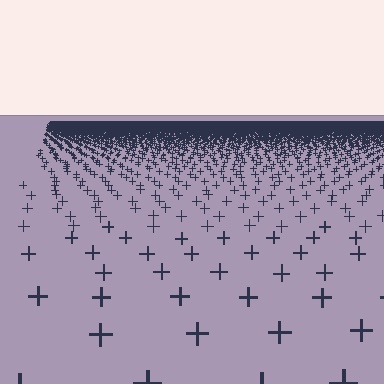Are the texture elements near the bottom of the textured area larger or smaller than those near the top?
Larger. Near the bottom, elements are closer to the viewer and appear at a bigger on-screen size.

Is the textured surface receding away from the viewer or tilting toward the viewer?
The surface is receding away from the viewer. Texture elements get smaller and denser toward the top.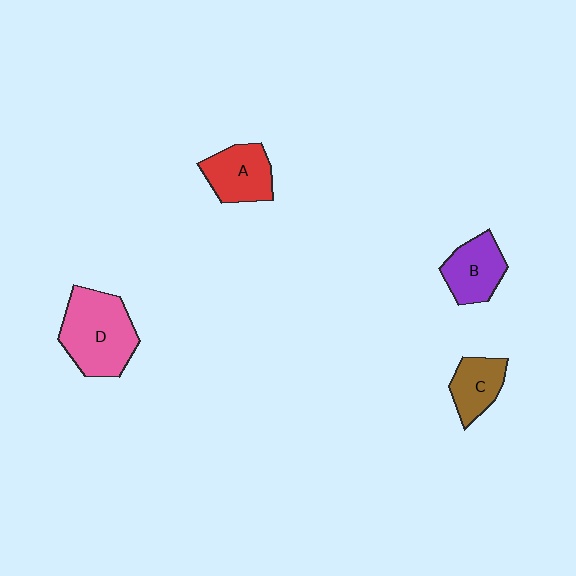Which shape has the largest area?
Shape D (pink).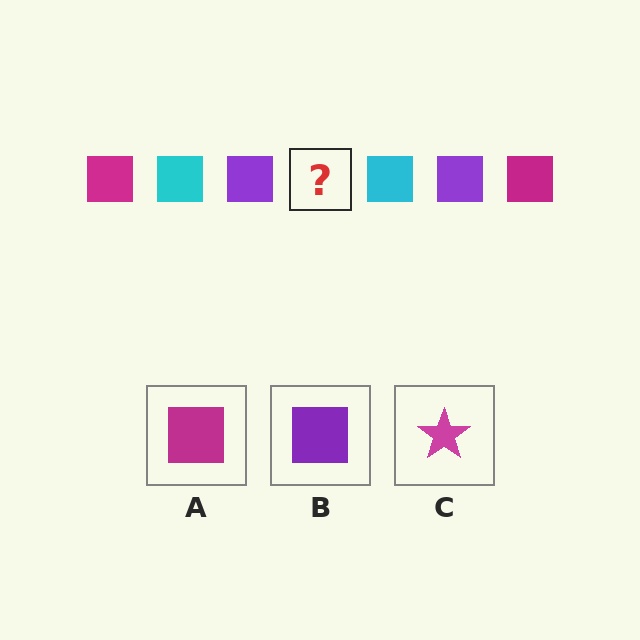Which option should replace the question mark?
Option A.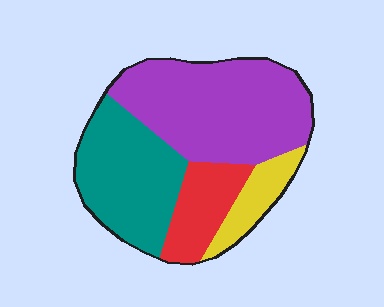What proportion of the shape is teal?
Teal covers 31% of the shape.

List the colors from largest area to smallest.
From largest to smallest: purple, teal, red, yellow.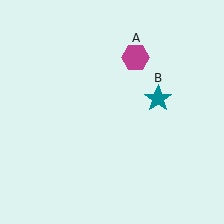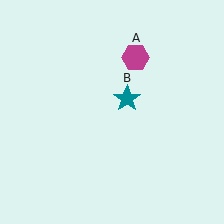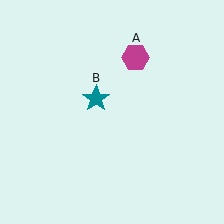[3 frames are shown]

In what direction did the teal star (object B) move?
The teal star (object B) moved left.